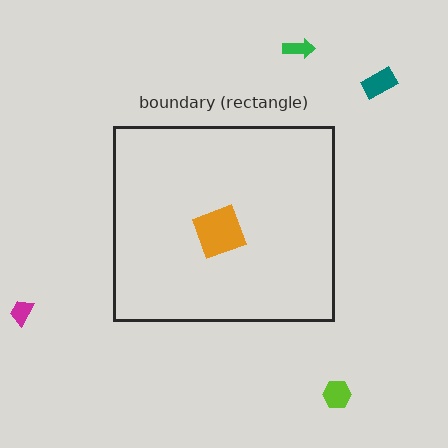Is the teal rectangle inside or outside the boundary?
Outside.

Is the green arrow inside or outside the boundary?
Outside.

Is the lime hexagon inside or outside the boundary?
Outside.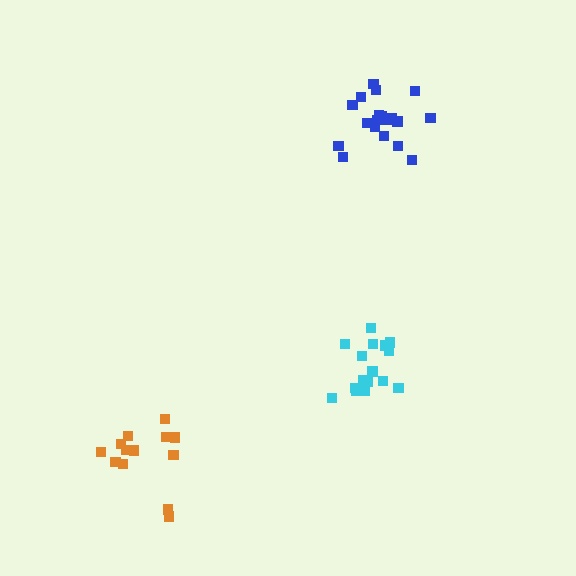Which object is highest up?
The blue cluster is topmost.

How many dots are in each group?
Group 1: 19 dots, Group 2: 16 dots, Group 3: 13 dots (48 total).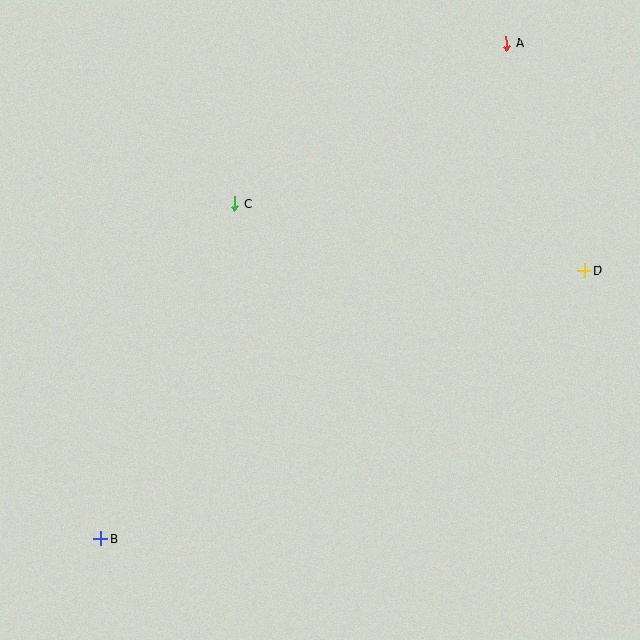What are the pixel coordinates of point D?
Point D is at (584, 270).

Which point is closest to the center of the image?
Point C at (235, 204) is closest to the center.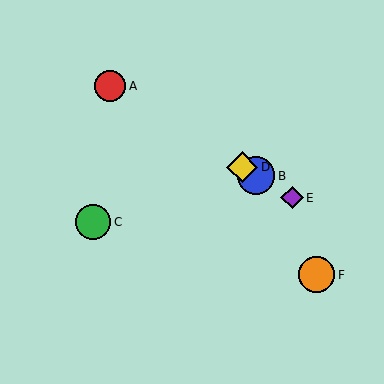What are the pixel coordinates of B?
Object B is at (256, 176).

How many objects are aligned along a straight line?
4 objects (A, B, D, E) are aligned along a straight line.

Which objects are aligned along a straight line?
Objects A, B, D, E are aligned along a straight line.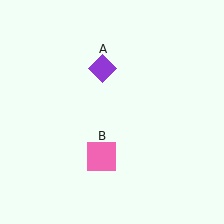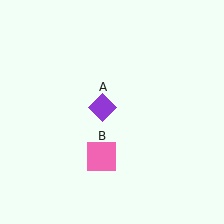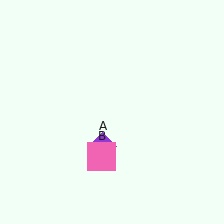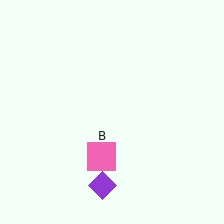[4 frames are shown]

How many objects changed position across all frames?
1 object changed position: purple diamond (object A).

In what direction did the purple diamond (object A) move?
The purple diamond (object A) moved down.